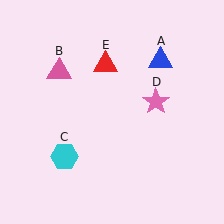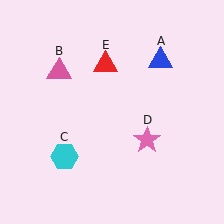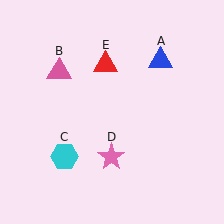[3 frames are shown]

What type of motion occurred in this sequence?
The pink star (object D) rotated clockwise around the center of the scene.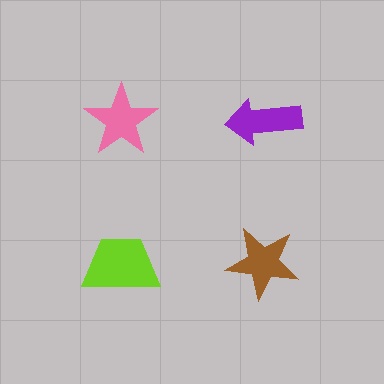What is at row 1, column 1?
A pink star.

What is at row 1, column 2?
A purple arrow.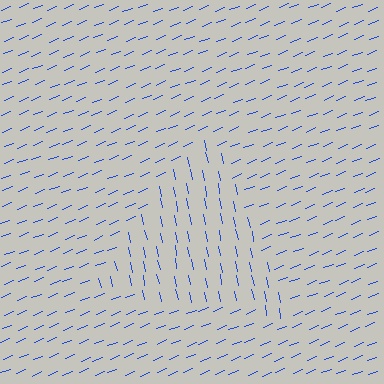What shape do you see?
I see a triangle.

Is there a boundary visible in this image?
Yes, there is a texture boundary formed by a change in line orientation.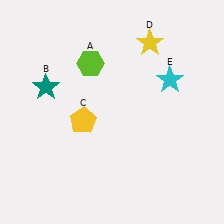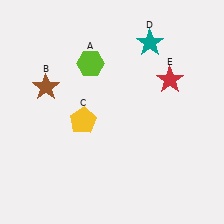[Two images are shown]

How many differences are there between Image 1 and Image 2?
There are 3 differences between the two images.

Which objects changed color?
B changed from teal to brown. D changed from yellow to teal. E changed from cyan to red.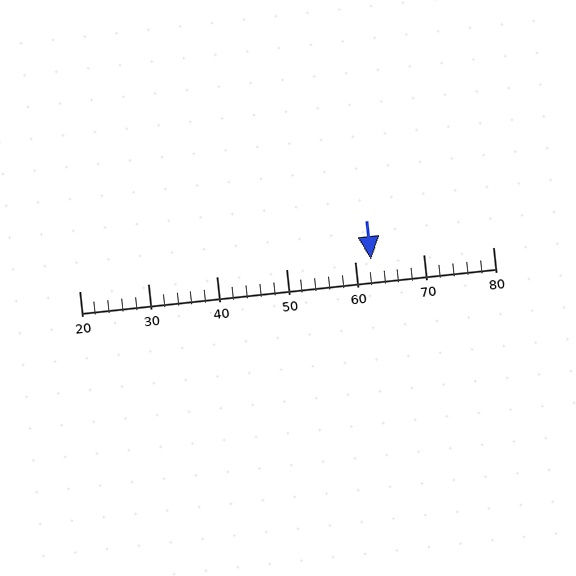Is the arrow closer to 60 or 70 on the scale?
The arrow is closer to 60.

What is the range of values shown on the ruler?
The ruler shows values from 20 to 80.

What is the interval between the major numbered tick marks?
The major tick marks are spaced 10 units apart.